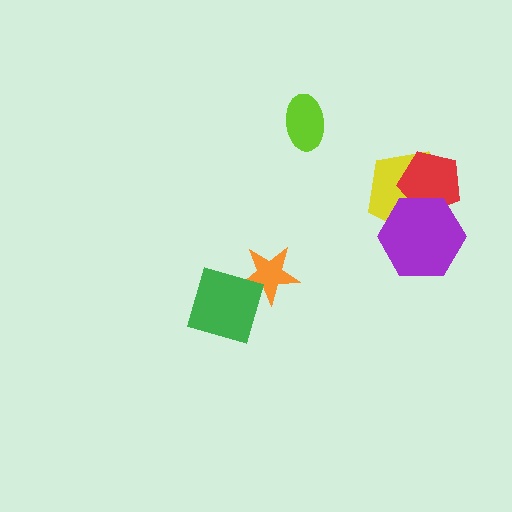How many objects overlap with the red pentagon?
2 objects overlap with the red pentagon.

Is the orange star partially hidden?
Yes, it is partially covered by another shape.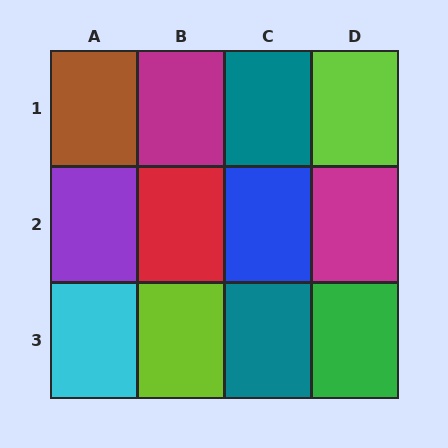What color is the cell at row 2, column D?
Magenta.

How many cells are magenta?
2 cells are magenta.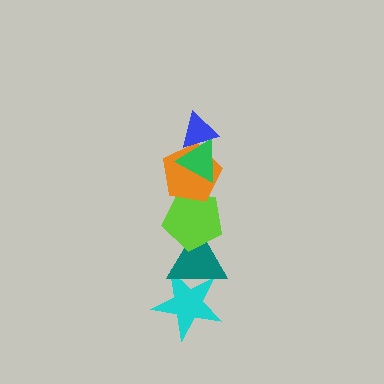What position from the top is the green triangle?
The green triangle is 2nd from the top.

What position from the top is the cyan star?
The cyan star is 6th from the top.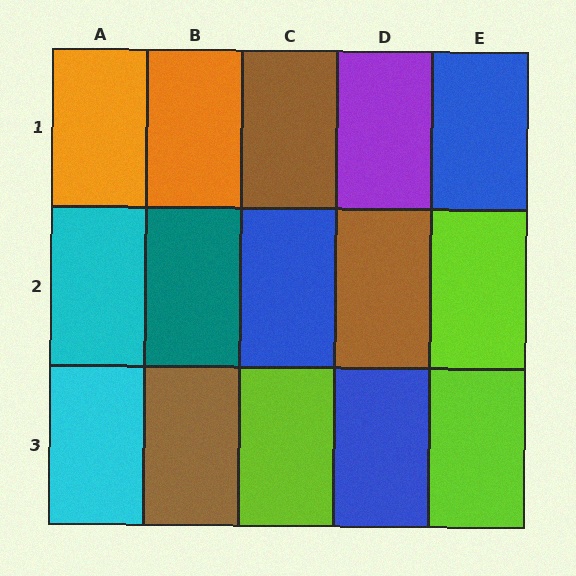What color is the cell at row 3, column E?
Lime.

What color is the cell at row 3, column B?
Brown.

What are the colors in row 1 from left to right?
Orange, orange, brown, purple, blue.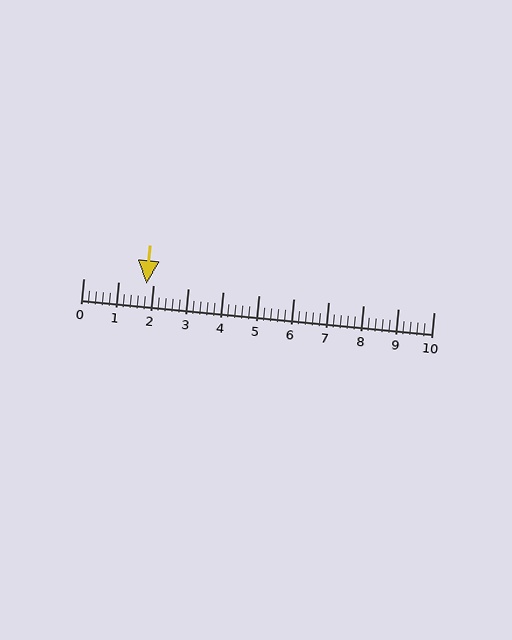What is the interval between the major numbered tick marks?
The major tick marks are spaced 1 units apart.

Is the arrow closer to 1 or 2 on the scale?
The arrow is closer to 2.